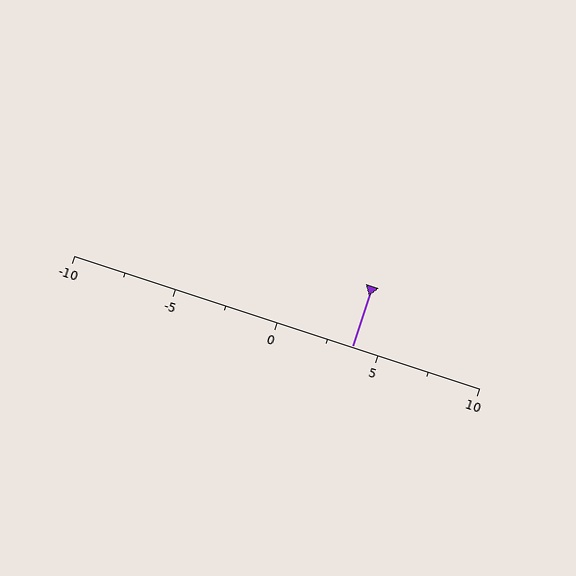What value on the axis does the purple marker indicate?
The marker indicates approximately 3.8.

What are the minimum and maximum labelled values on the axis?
The axis runs from -10 to 10.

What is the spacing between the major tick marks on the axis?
The major ticks are spaced 5 apart.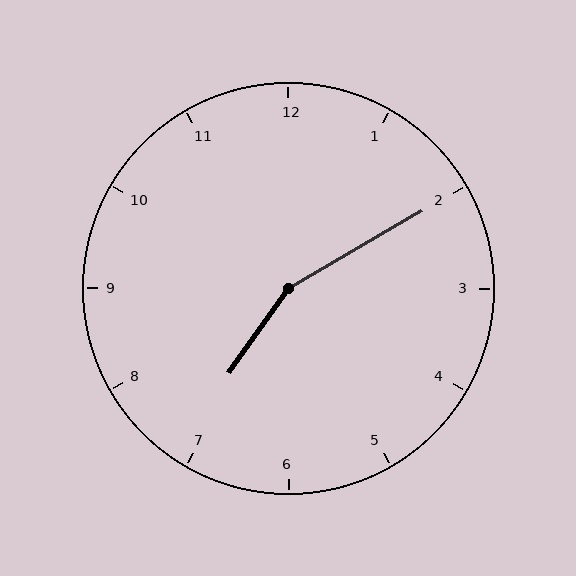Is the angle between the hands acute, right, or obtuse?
It is obtuse.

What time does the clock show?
7:10.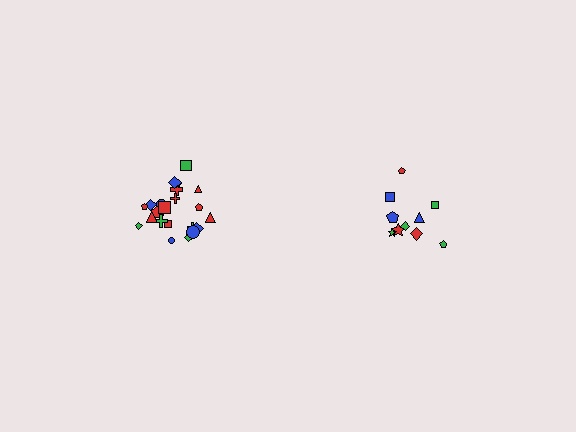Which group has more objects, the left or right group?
The left group.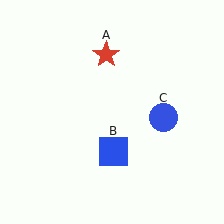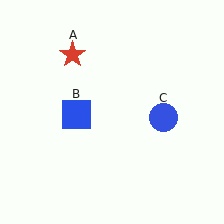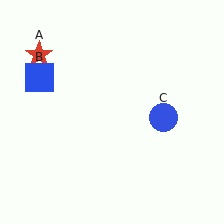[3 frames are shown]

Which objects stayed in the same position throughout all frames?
Blue circle (object C) remained stationary.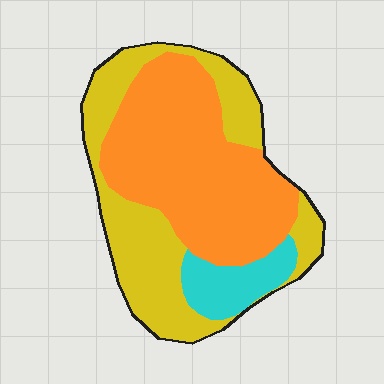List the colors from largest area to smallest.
From largest to smallest: orange, yellow, cyan.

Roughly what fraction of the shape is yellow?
Yellow covers about 40% of the shape.